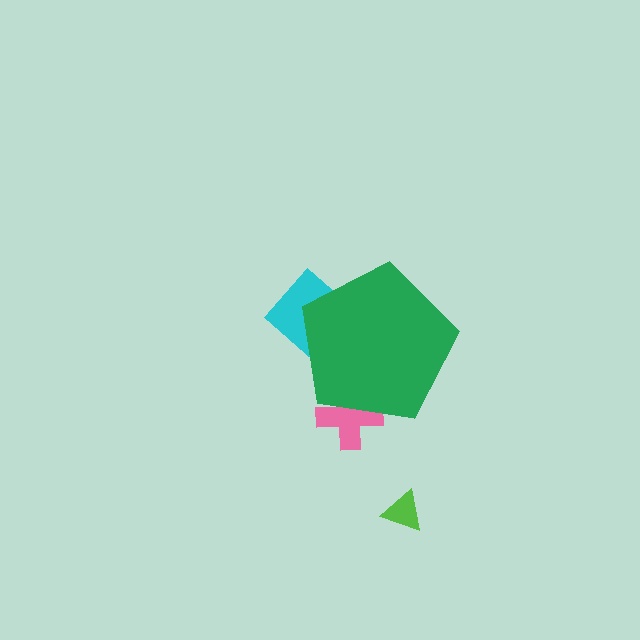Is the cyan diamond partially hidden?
Yes, the cyan diamond is partially hidden behind the green pentagon.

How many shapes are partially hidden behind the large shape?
2 shapes are partially hidden.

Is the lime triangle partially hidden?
No, the lime triangle is fully visible.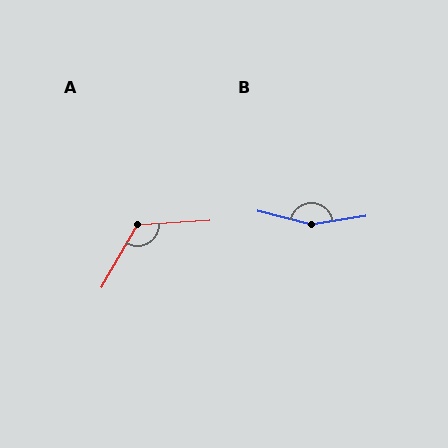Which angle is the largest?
B, at approximately 157 degrees.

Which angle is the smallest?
A, at approximately 124 degrees.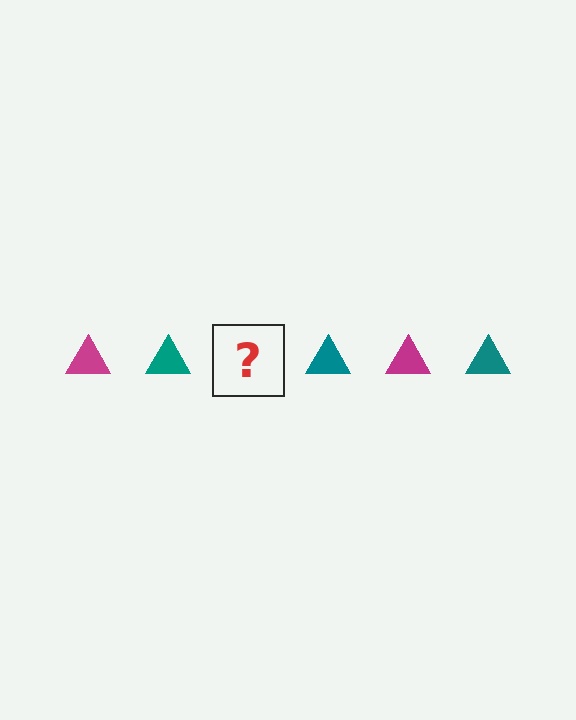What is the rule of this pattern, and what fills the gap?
The rule is that the pattern cycles through magenta, teal triangles. The gap should be filled with a magenta triangle.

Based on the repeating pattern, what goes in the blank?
The blank should be a magenta triangle.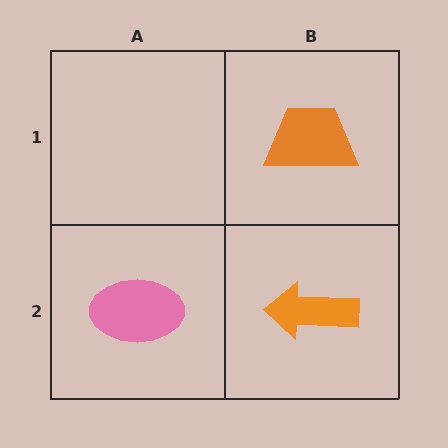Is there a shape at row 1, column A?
No, that cell is empty.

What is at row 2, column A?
A pink ellipse.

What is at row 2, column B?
An orange arrow.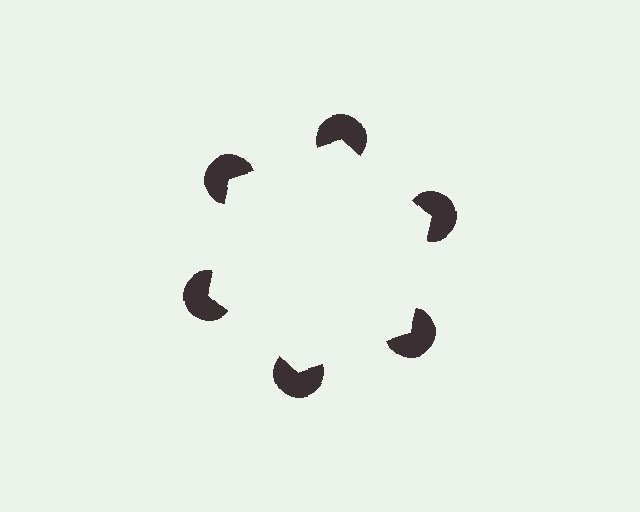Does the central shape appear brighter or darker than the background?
It typically appears slightly brighter than the background, even though no actual brightness change is drawn.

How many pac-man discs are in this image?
There are 6 — one at each vertex of the illusory hexagon.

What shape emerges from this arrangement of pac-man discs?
An illusory hexagon — its edges are inferred from the aligned wedge cuts in the pac-man discs, not physically drawn.